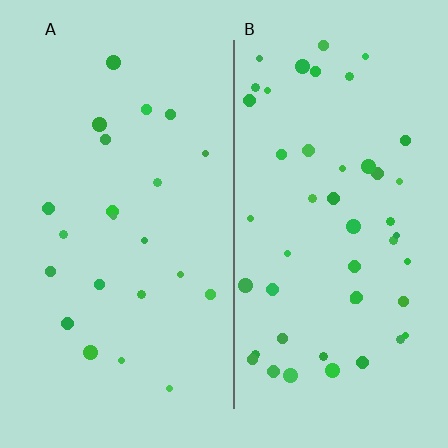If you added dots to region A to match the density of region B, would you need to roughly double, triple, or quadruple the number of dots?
Approximately double.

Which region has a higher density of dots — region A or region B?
B (the right).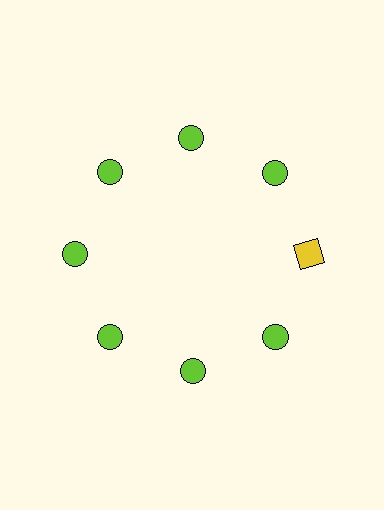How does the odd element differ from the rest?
It differs in both color (yellow instead of lime) and shape (square instead of circle).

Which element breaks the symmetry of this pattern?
The yellow square at roughly the 3 o'clock position breaks the symmetry. All other shapes are lime circles.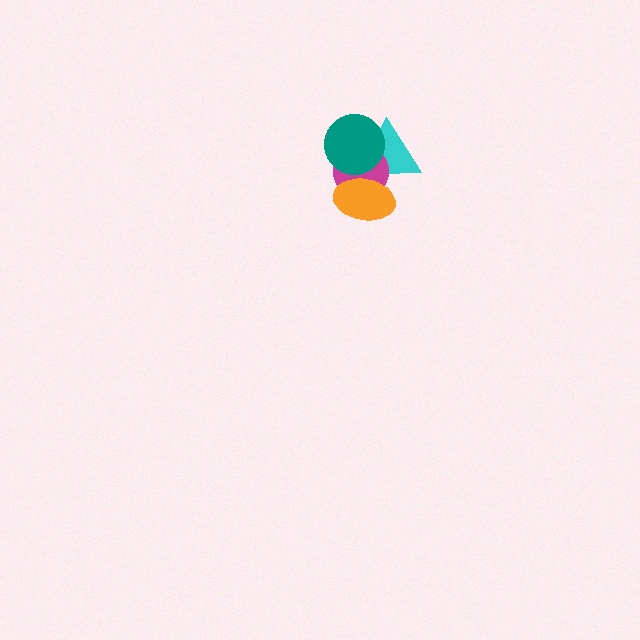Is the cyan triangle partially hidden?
Yes, it is partially covered by another shape.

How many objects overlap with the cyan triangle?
3 objects overlap with the cyan triangle.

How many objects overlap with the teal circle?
2 objects overlap with the teal circle.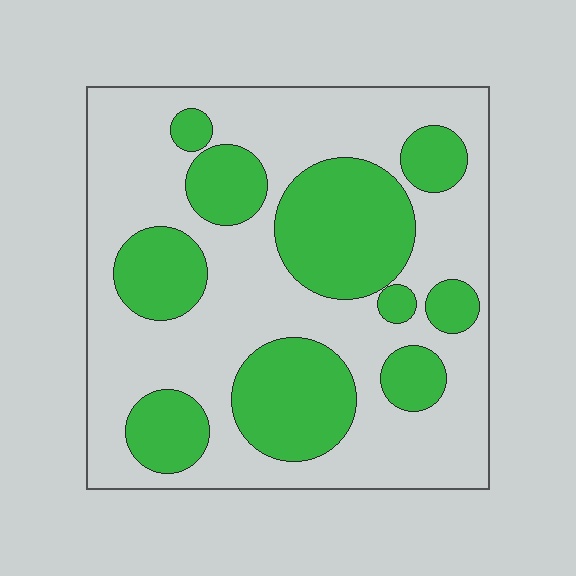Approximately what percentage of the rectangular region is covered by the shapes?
Approximately 35%.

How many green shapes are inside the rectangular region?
10.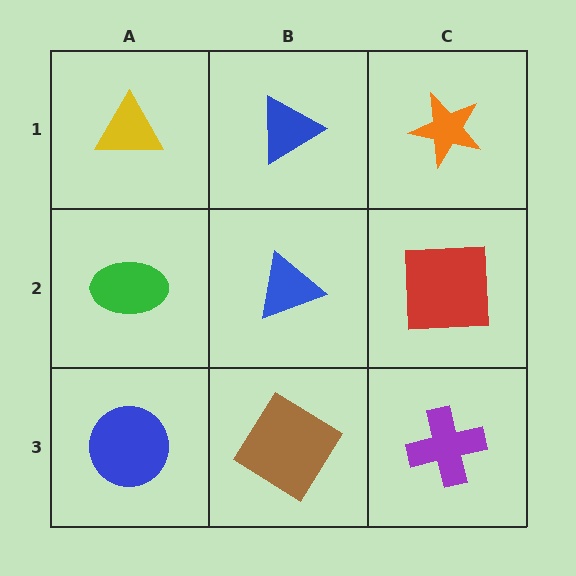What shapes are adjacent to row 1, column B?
A blue triangle (row 2, column B), a yellow triangle (row 1, column A), an orange star (row 1, column C).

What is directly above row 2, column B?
A blue triangle.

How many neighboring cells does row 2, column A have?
3.